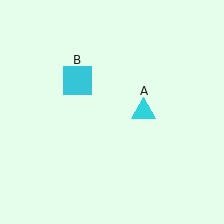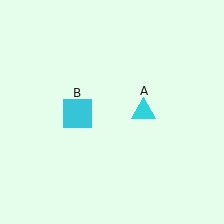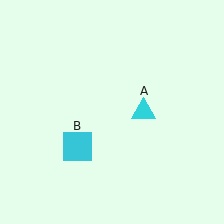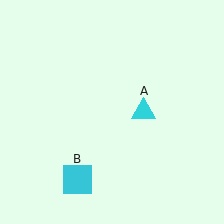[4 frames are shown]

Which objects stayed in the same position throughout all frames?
Cyan triangle (object A) remained stationary.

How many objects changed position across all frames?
1 object changed position: cyan square (object B).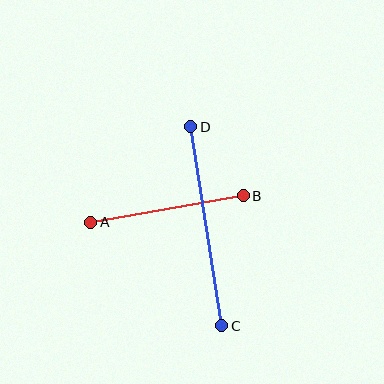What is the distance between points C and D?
The distance is approximately 201 pixels.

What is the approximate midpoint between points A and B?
The midpoint is at approximately (167, 209) pixels.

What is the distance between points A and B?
The distance is approximately 155 pixels.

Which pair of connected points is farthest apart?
Points C and D are farthest apart.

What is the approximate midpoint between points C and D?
The midpoint is at approximately (206, 226) pixels.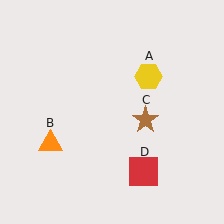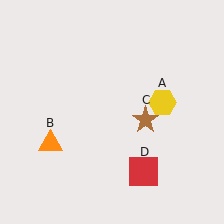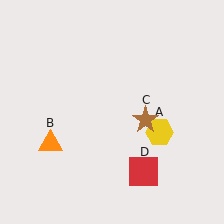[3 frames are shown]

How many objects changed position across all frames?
1 object changed position: yellow hexagon (object A).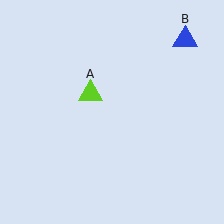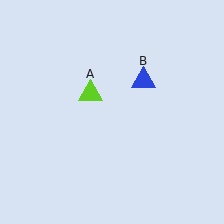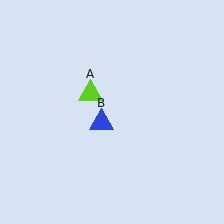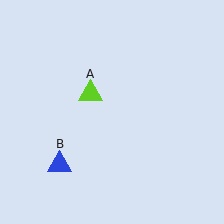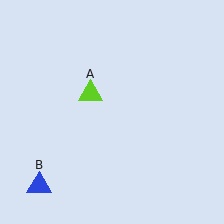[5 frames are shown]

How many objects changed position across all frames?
1 object changed position: blue triangle (object B).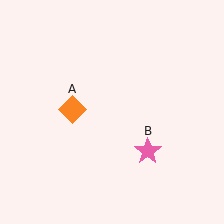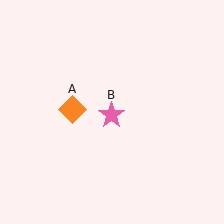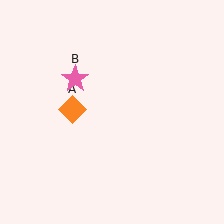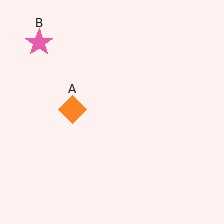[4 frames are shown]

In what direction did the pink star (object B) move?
The pink star (object B) moved up and to the left.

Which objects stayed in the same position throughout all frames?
Orange diamond (object A) remained stationary.